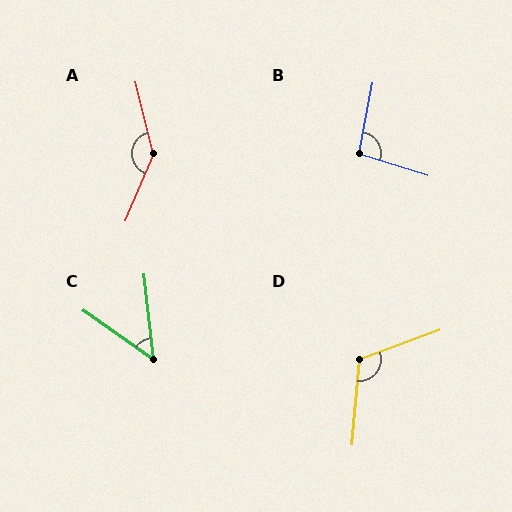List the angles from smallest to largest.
C (48°), B (97°), D (115°), A (143°).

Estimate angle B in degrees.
Approximately 97 degrees.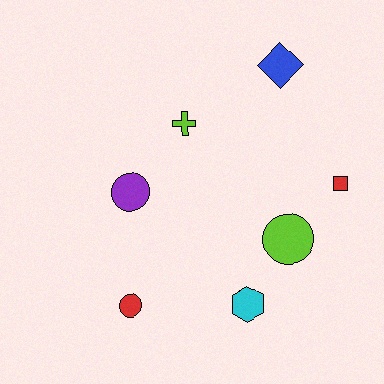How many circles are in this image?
There are 3 circles.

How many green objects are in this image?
There are no green objects.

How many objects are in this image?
There are 7 objects.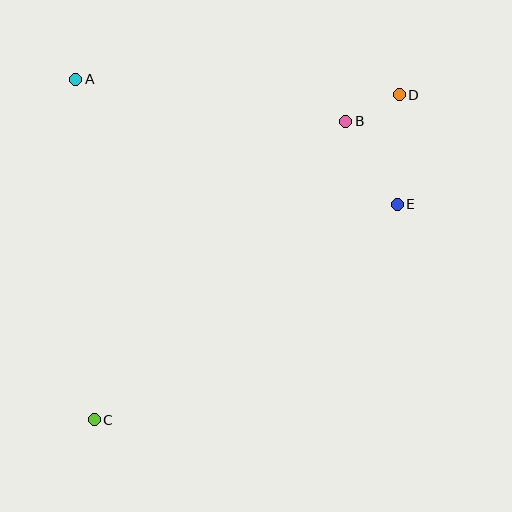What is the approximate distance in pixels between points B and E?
The distance between B and E is approximately 98 pixels.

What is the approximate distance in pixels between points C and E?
The distance between C and E is approximately 372 pixels.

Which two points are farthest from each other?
Points C and D are farthest from each other.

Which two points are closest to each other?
Points B and D are closest to each other.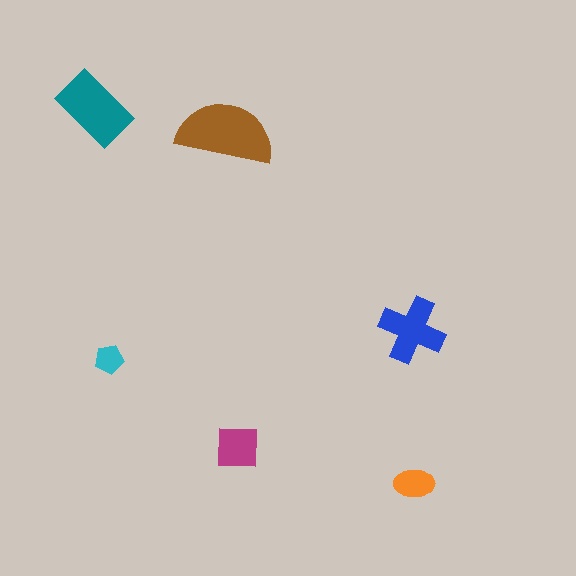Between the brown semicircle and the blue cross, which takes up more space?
The brown semicircle.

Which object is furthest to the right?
The orange ellipse is rightmost.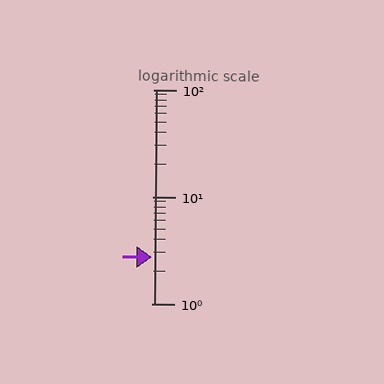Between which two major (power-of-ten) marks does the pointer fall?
The pointer is between 1 and 10.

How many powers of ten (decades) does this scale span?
The scale spans 2 decades, from 1 to 100.